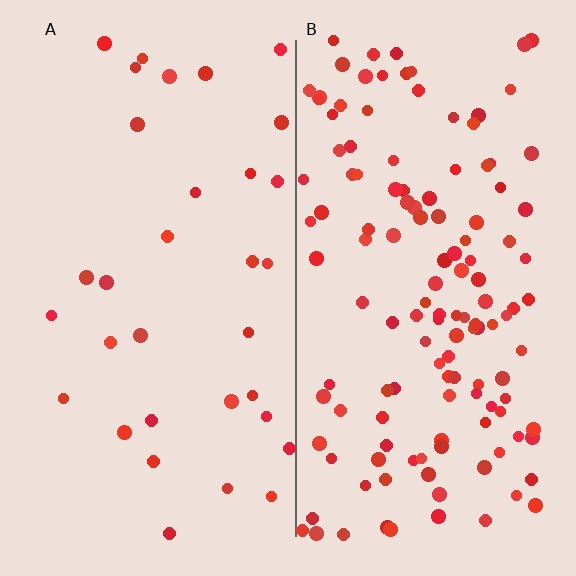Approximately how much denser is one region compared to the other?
Approximately 4.2× — region B over region A.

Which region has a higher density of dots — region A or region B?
B (the right).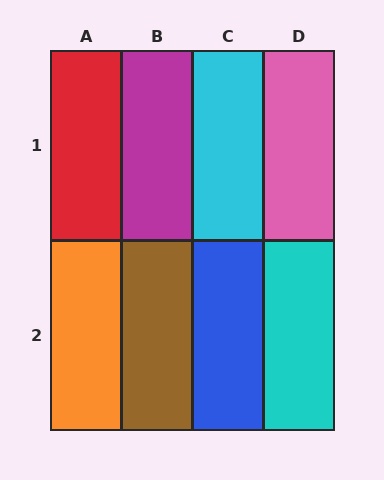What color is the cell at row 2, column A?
Orange.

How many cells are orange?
1 cell is orange.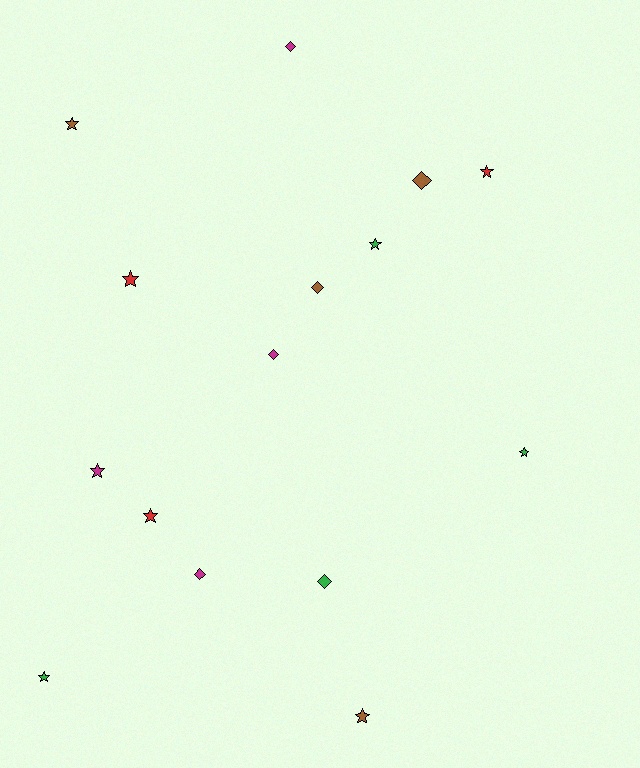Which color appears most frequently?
Brown, with 4 objects.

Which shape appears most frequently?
Star, with 9 objects.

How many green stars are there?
There are 3 green stars.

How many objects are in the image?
There are 15 objects.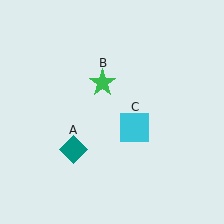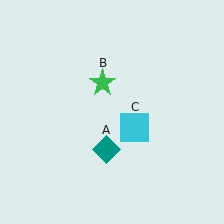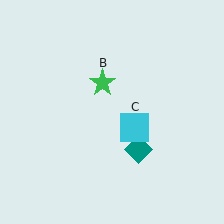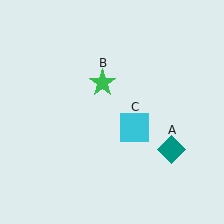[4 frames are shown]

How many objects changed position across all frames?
1 object changed position: teal diamond (object A).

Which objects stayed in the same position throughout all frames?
Green star (object B) and cyan square (object C) remained stationary.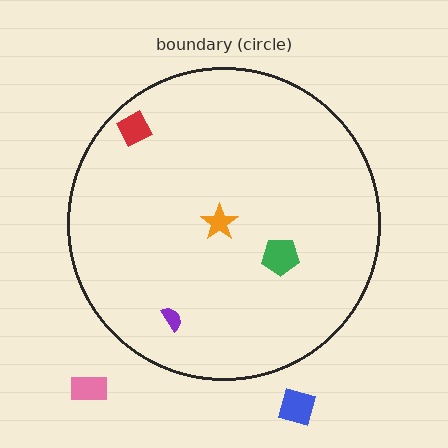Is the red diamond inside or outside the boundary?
Inside.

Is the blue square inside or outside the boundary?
Outside.